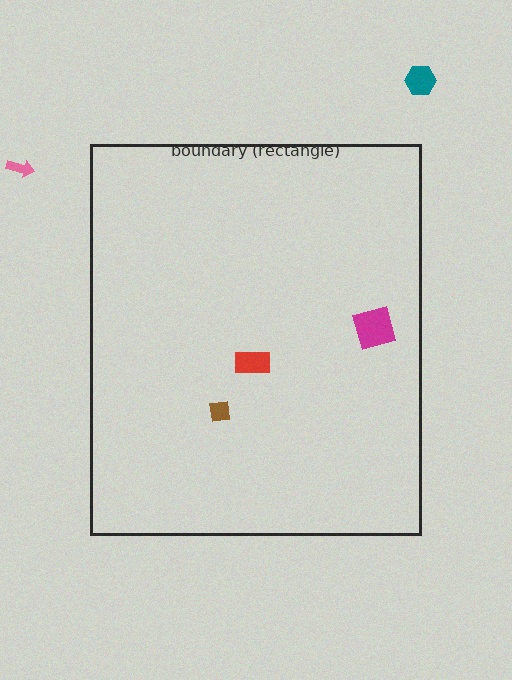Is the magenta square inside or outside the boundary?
Inside.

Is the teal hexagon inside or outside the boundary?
Outside.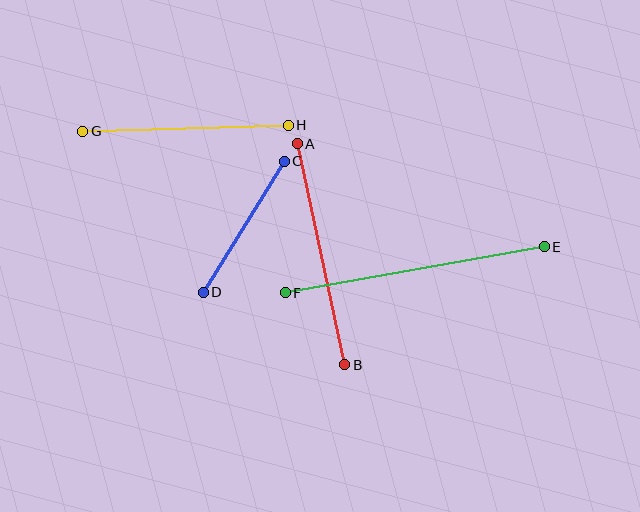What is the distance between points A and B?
The distance is approximately 226 pixels.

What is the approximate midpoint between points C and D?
The midpoint is at approximately (244, 227) pixels.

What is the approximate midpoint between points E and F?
The midpoint is at approximately (415, 270) pixels.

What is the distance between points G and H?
The distance is approximately 205 pixels.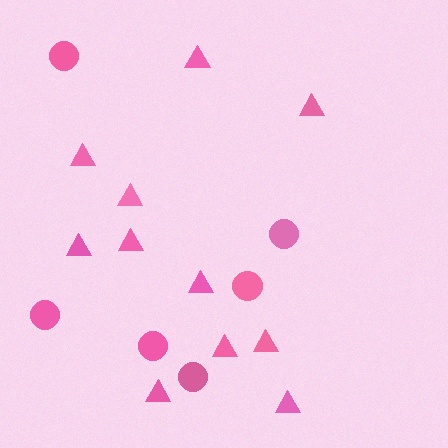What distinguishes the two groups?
There are 2 groups: one group of triangles (11) and one group of circles (6).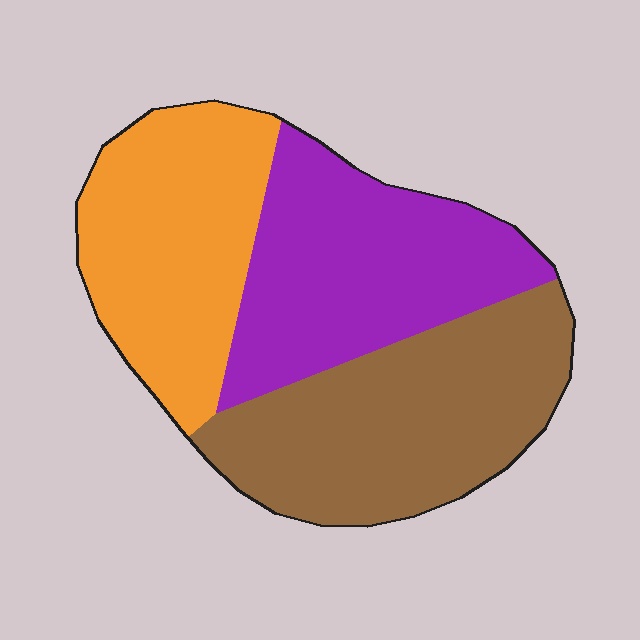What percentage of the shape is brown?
Brown takes up about three eighths (3/8) of the shape.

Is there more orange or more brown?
Brown.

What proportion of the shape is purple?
Purple takes up about one third (1/3) of the shape.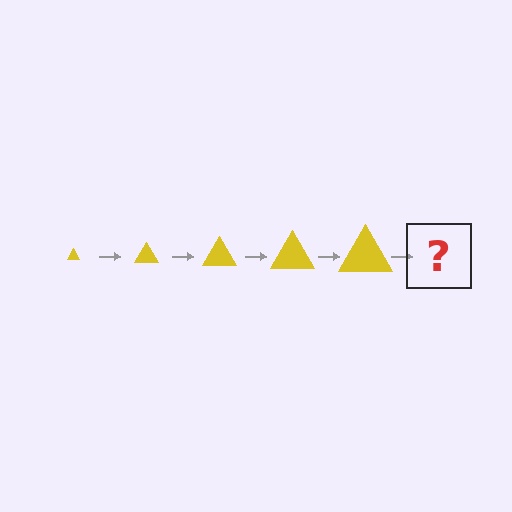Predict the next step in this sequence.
The next step is a yellow triangle, larger than the previous one.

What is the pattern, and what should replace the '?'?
The pattern is that the triangle gets progressively larger each step. The '?' should be a yellow triangle, larger than the previous one.